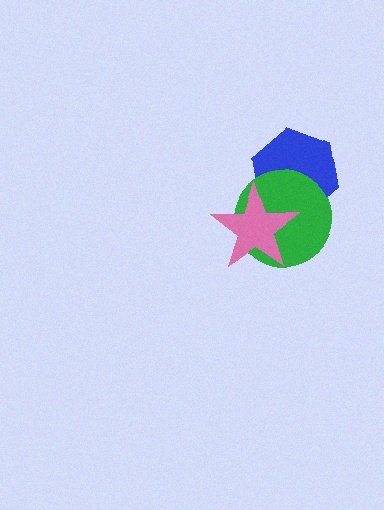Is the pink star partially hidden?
No, no other shape covers it.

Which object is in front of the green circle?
The pink star is in front of the green circle.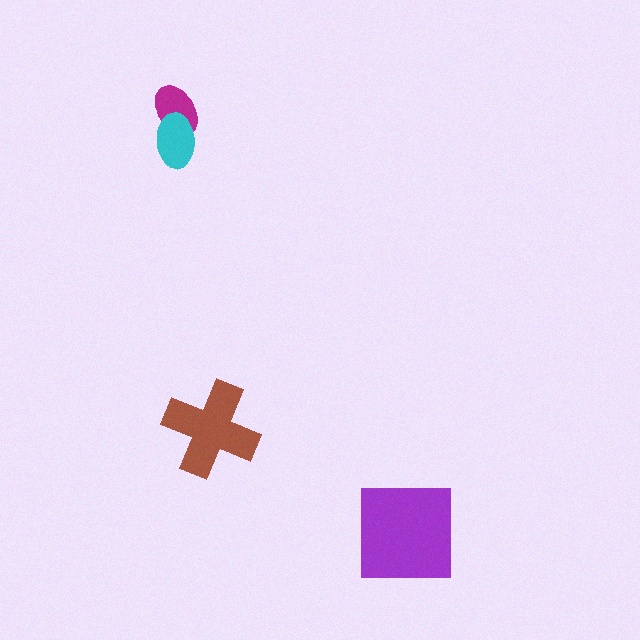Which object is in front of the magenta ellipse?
The cyan ellipse is in front of the magenta ellipse.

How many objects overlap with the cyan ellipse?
1 object overlaps with the cyan ellipse.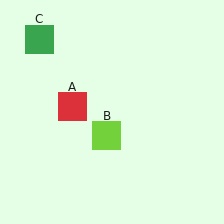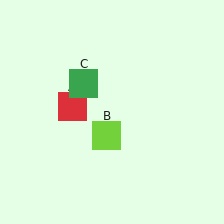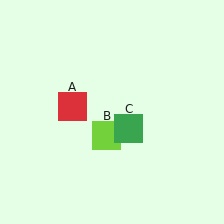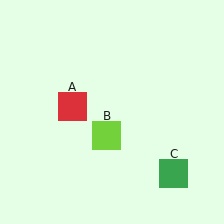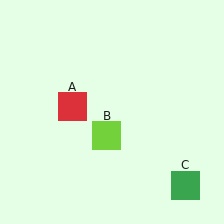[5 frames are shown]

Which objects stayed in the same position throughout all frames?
Red square (object A) and lime square (object B) remained stationary.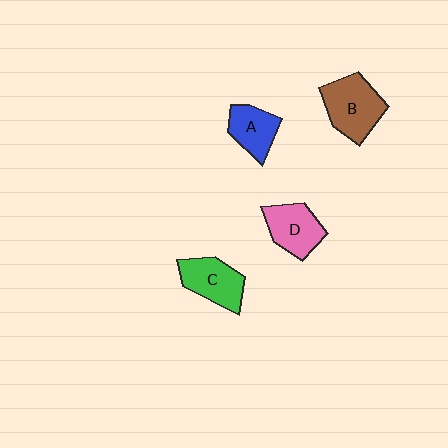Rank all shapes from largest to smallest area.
From largest to smallest: B (brown), C (green), D (pink), A (blue).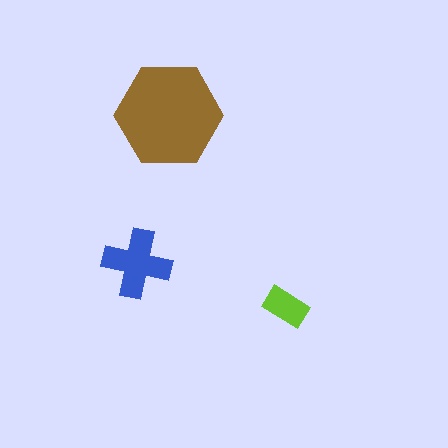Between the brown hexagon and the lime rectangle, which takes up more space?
The brown hexagon.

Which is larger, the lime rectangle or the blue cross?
The blue cross.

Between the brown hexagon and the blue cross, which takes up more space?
The brown hexagon.